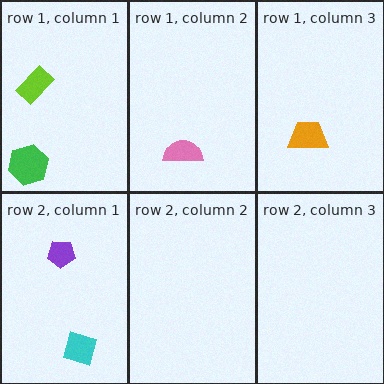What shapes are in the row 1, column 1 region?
The lime rectangle, the green hexagon.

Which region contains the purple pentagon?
The row 2, column 1 region.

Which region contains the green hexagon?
The row 1, column 1 region.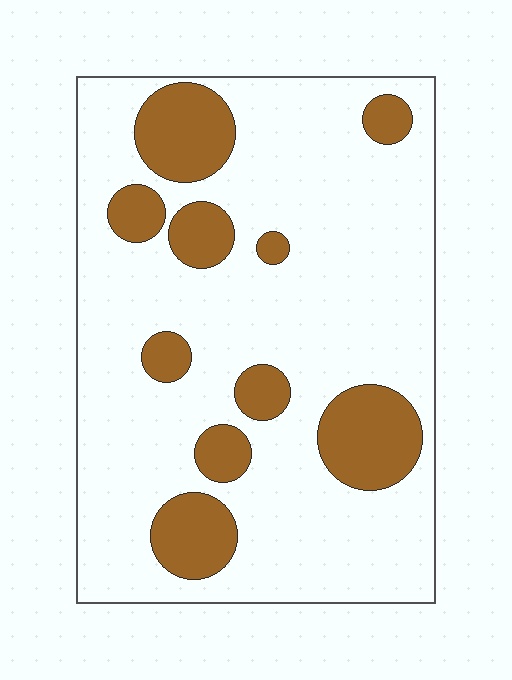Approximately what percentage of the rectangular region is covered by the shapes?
Approximately 20%.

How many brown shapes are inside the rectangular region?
10.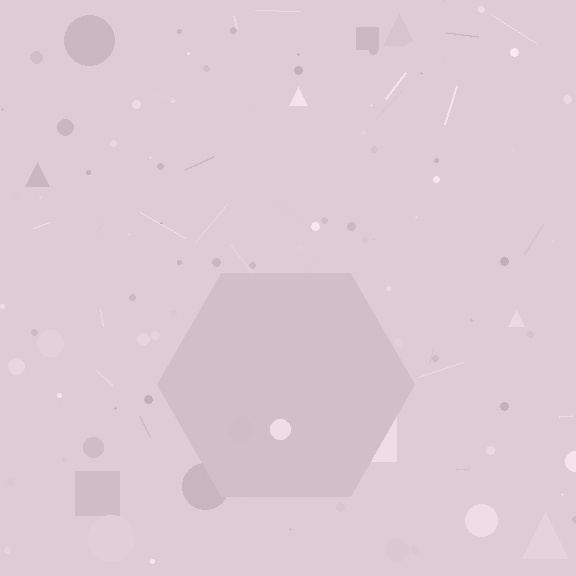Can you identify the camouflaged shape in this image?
The camouflaged shape is a hexagon.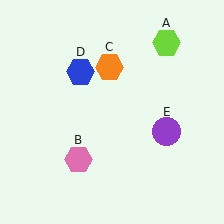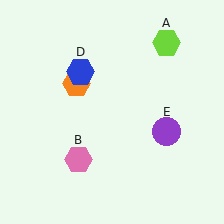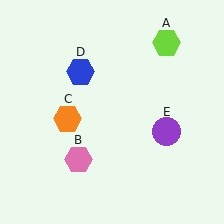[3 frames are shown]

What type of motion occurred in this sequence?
The orange hexagon (object C) rotated counterclockwise around the center of the scene.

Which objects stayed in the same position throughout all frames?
Lime hexagon (object A) and pink hexagon (object B) and blue hexagon (object D) and purple circle (object E) remained stationary.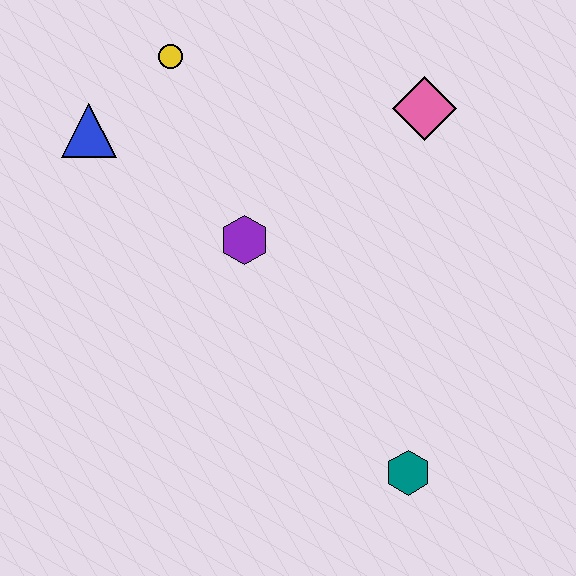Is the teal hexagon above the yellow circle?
No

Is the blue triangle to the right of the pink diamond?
No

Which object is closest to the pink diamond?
The purple hexagon is closest to the pink diamond.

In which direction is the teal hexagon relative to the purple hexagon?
The teal hexagon is below the purple hexagon.